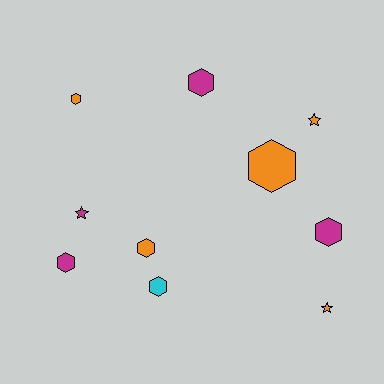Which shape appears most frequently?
Hexagon, with 7 objects.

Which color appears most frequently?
Orange, with 5 objects.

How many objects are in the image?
There are 10 objects.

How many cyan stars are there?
There are no cyan stars.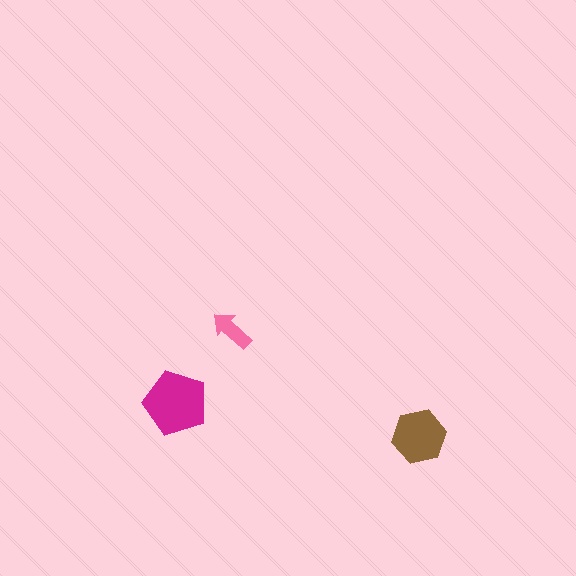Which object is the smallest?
The pink arrow.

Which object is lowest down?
The brown hexagon is bottommost.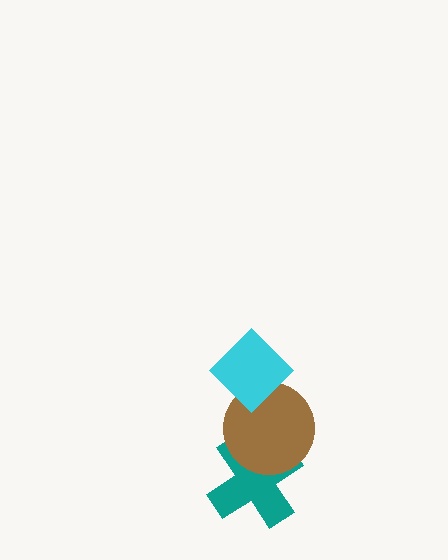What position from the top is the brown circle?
The brown circle is 2nd from the top.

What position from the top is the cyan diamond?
The cyan diamond is 1st from the top.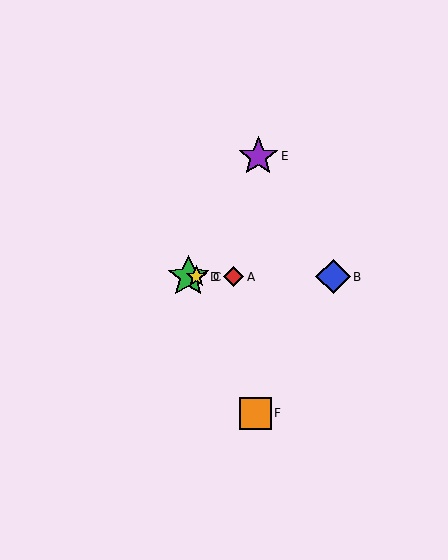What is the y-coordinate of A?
Object A is at y≈277.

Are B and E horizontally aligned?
No, B is at y≈277 and E is at y≈156.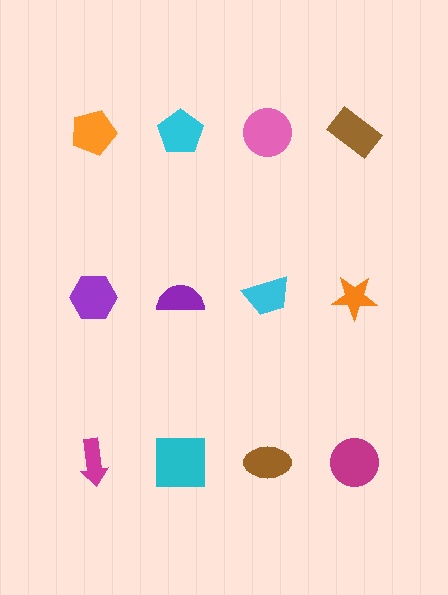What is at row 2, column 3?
A cyan trapezoid.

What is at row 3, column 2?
A cyan square.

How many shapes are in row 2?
4 shapes.